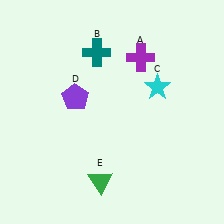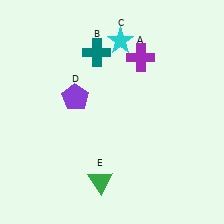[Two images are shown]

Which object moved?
The cyan star (C) moved up.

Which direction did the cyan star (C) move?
The cyan star (C) moved up.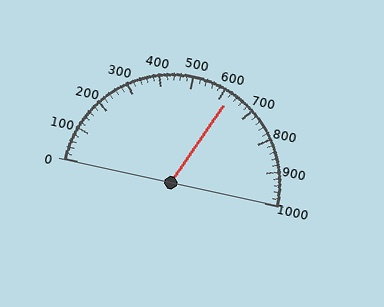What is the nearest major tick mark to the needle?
The nearest major tick mark is 600.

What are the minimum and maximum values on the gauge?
The gauge ranges from 0 to 1000.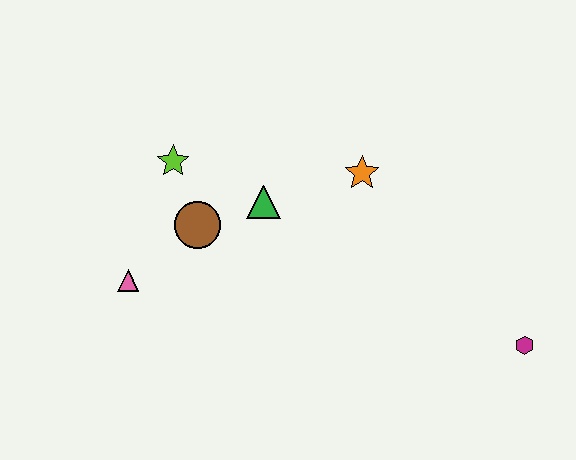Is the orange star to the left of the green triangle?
No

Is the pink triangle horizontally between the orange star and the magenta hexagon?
No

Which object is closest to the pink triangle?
The brown circle is closest to the pink triangle.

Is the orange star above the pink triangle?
Yes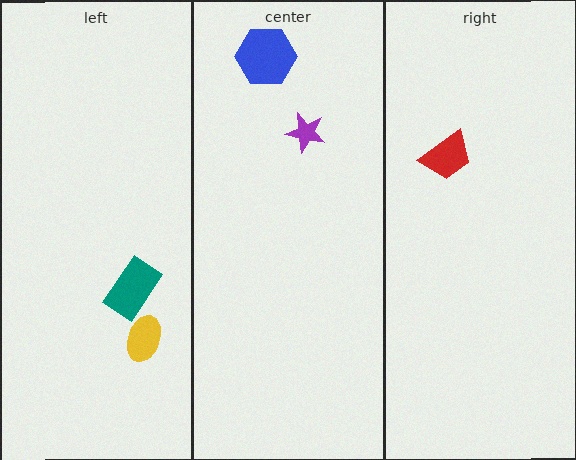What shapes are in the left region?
The yellow ellipse, the teal rectangle.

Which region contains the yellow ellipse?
The left region.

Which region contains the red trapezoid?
The right region.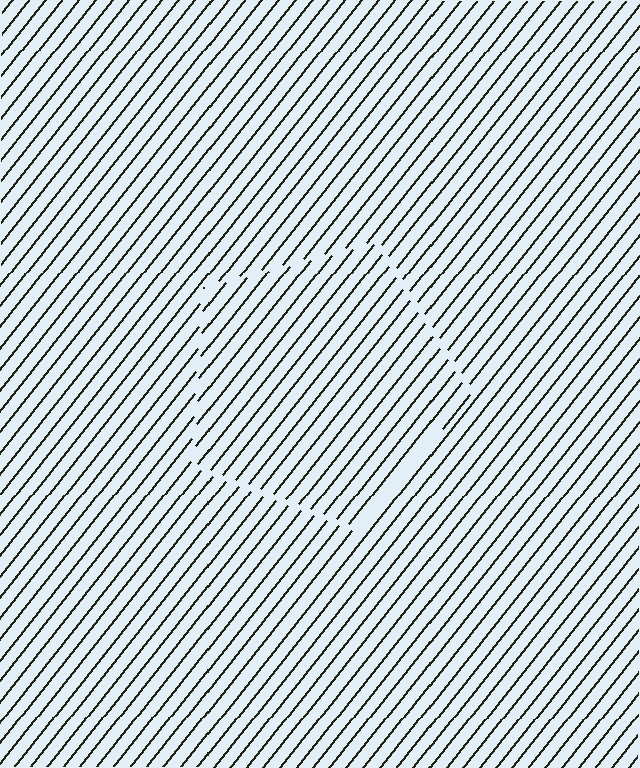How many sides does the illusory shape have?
5 sides — the line-ends trace a pentagon.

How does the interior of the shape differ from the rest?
The interior of the shape contains the same grating, shifted by half a period — the contour is defined by the phase discontinuity where line-ends from the inner and outer gratings abut.